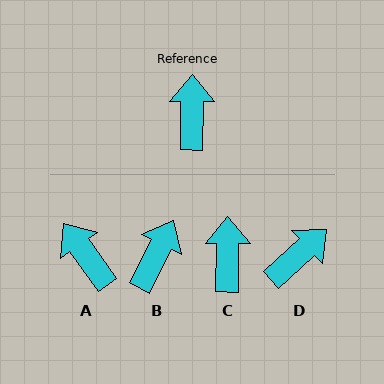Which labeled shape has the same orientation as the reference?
C.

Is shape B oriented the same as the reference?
No, it is off by about 26 degrees.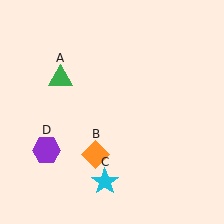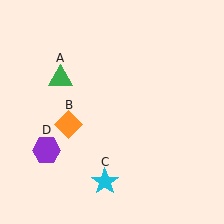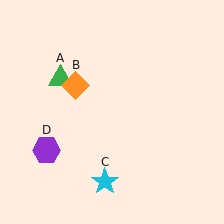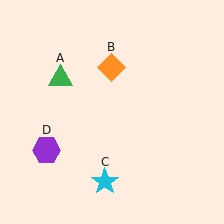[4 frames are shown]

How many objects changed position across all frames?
1 object changed position: orange diamond (object B).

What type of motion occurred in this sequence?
The orange diamond (object B) rotated clockwise around the center of the scene.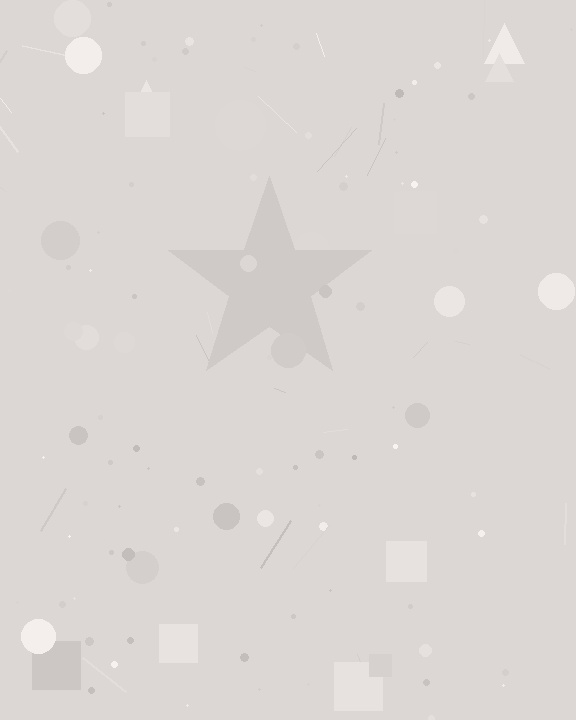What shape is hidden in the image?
A star is hidden in the image.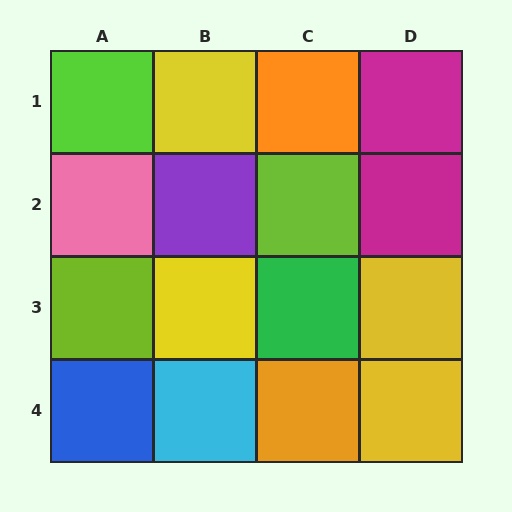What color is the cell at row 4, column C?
Orange.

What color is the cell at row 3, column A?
Lime.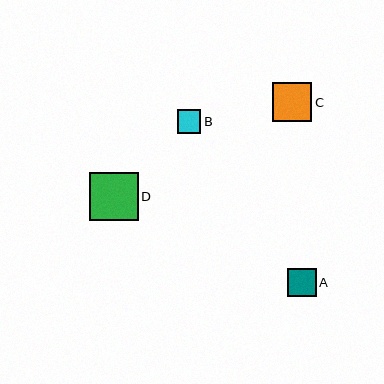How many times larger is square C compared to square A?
Square C is approximately 1.4 times the size of square A.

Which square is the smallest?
Square B is the smallest with a size of approximately 23 pixels.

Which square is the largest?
Square D is the largest with a size of approximately 48 pixels.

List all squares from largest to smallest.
From largest to smallest: D, C, A, B.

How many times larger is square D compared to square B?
Square D is approximately 2.1 times the size of square B.